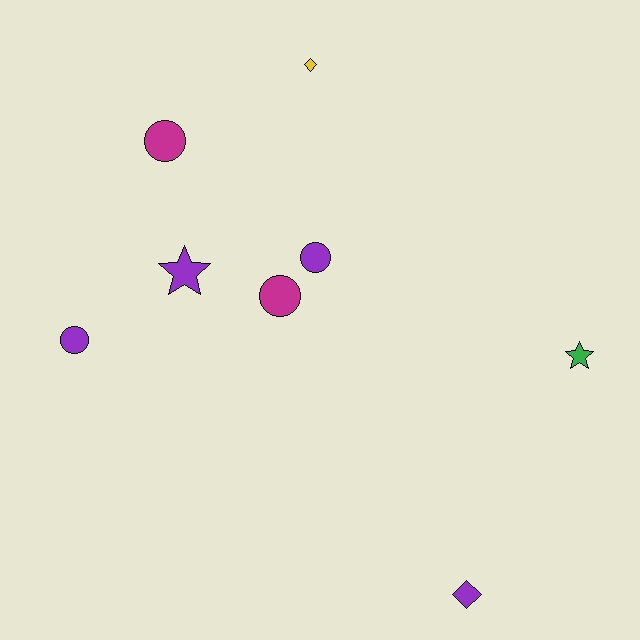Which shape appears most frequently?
Circle, with 4 objects.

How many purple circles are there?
There are 2 purple circles.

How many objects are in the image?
There are 8 objects.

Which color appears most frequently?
Purple, with 4 objects.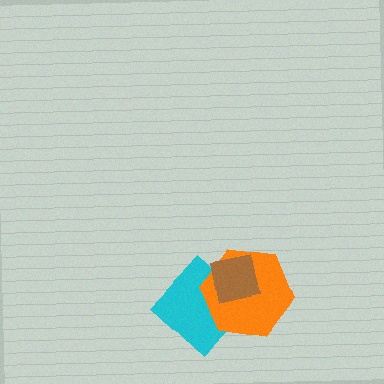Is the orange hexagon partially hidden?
Yes, it is partially covered by another shape.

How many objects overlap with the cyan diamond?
2 objects overlap with the cyan diamond.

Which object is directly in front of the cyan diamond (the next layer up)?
The orange hexagon is directly in front of the cyan diamond.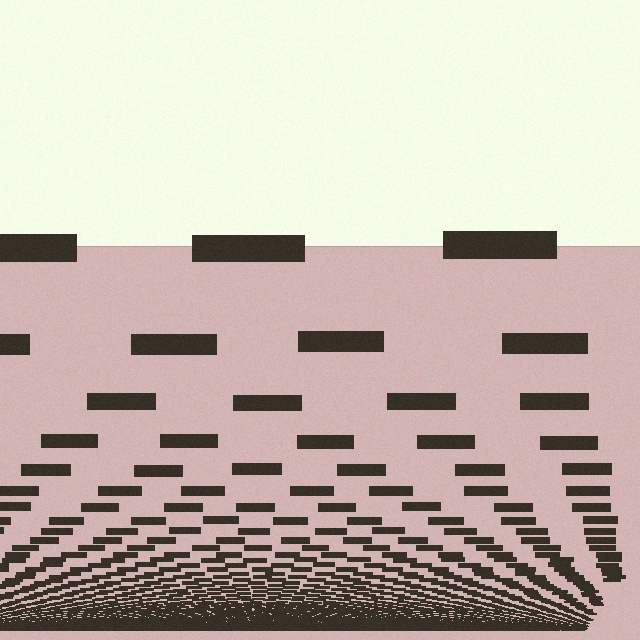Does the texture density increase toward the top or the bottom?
Density increases toward the bottom.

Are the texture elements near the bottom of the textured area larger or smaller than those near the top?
Smaller. The gradient is inverted — elements near the bottom are smaller and denser.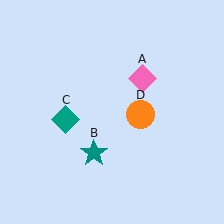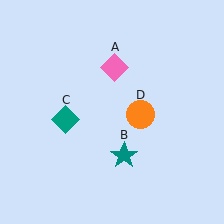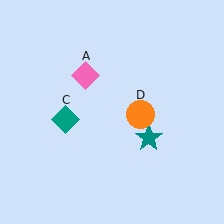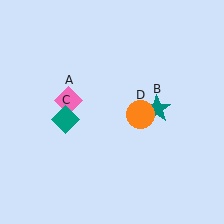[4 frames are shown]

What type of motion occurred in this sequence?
The pink diamond (object A), teal star (object B) rotated counterclockwise around the center of the scene.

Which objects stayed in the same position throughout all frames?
Teal diamond (object C) and orange circle (object D) remained stationary.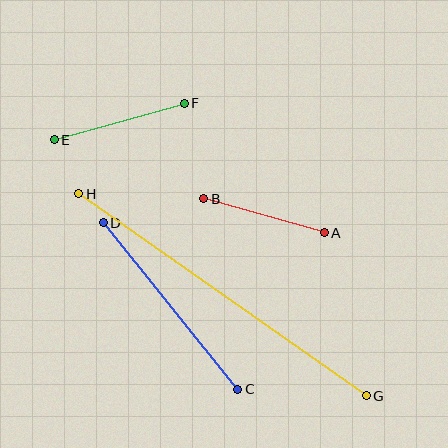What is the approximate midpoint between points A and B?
The midpoint is at approximately (264, 216) pixels.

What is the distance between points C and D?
The distance is approximately 214 pixels.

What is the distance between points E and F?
The distance is approximately 135 pixels.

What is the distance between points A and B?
The distance is approximately 125 pixels.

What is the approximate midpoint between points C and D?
The midpoint is at approximately (170, 306) pixels.